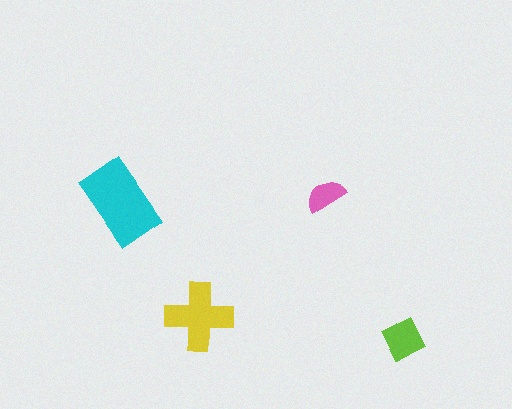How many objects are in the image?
There are 4 objects in the image.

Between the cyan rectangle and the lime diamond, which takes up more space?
The cyan rectangle.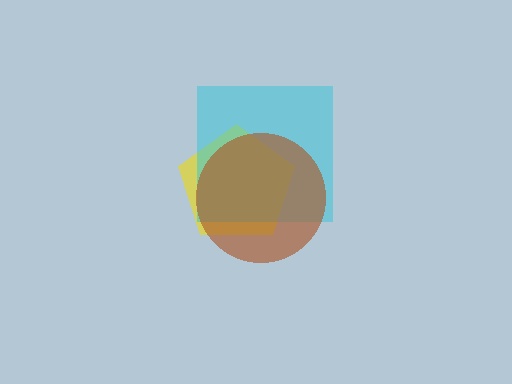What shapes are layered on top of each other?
The layered shapes are: a yellow pentagon, a cyan square, a brown circle.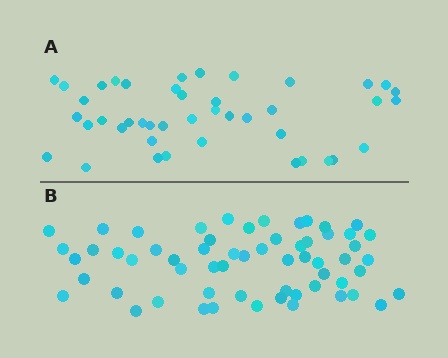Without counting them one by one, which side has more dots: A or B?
Region B (the bottom region) has more dots.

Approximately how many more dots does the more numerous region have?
Region B has approximately 15 more dots than region A.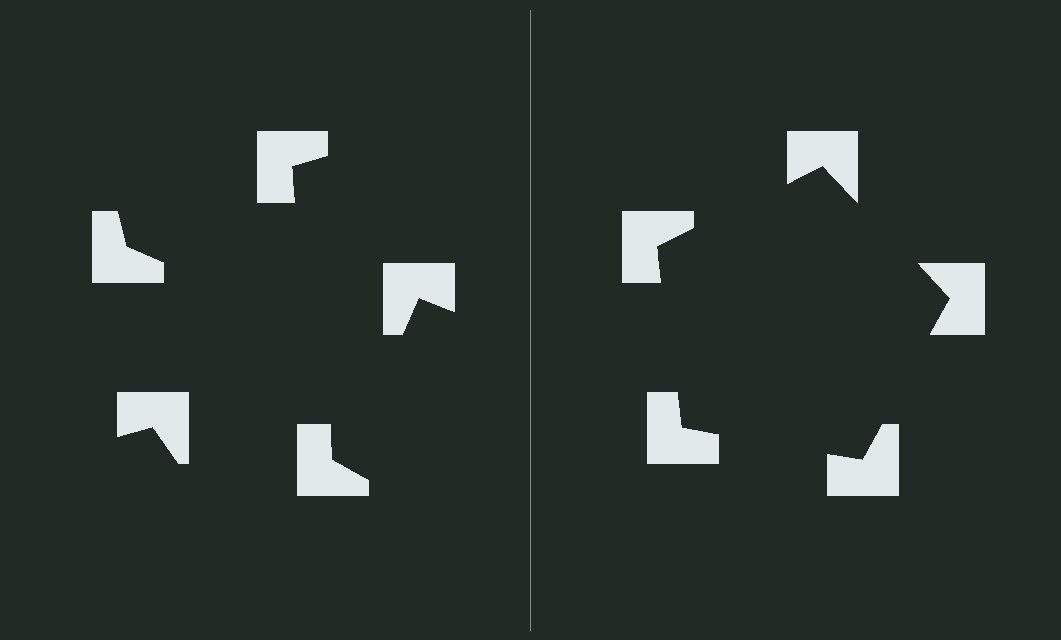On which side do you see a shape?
An illusory pentagon appears on the right side. On the left side the wedge cuts are rotated, so no coherent shape forms.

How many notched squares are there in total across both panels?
10 — 5 on each side.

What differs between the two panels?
The notched squares are positioned identically on both sides; only the wedge orientations differ. On the right they align to a pentagon; on the left they are misaligned.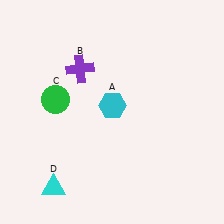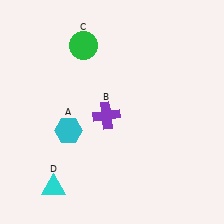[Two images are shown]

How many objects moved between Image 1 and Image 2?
3 objects moved between the two images.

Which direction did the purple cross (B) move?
The purple cross (B) moved down.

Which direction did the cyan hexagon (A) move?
The cyan hexagon (A) moved left.